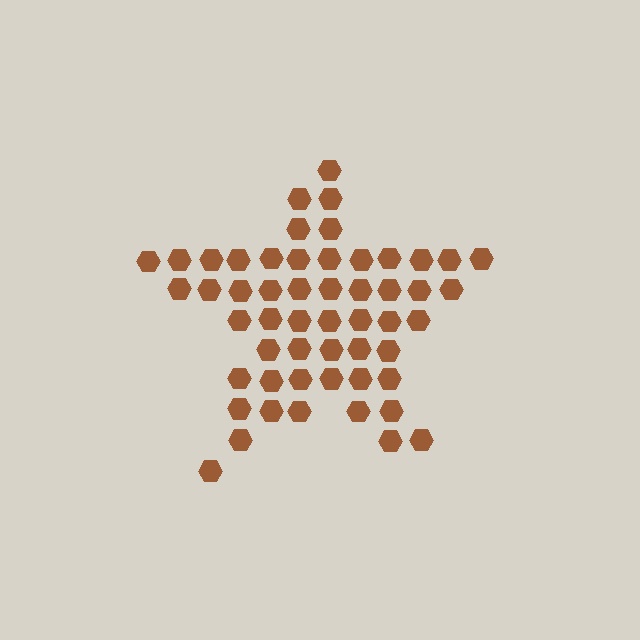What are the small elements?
The small elements are hexagons.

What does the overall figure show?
The overall figure shows a star.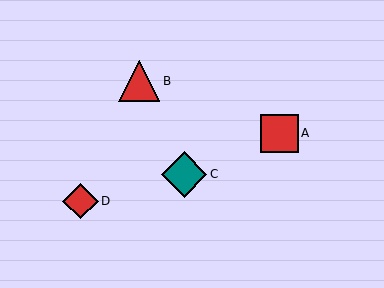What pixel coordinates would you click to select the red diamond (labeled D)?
Click at (80, 201) to select the red diamond D.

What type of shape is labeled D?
Shape D is a red diamond.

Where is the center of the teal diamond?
The center of the teal diamond is at (184, 174).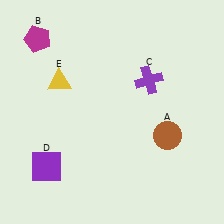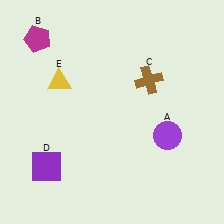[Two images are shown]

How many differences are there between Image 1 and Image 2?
There are 2 differences between the two images.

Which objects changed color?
A changed from brown to purple. C changed from purple to brown.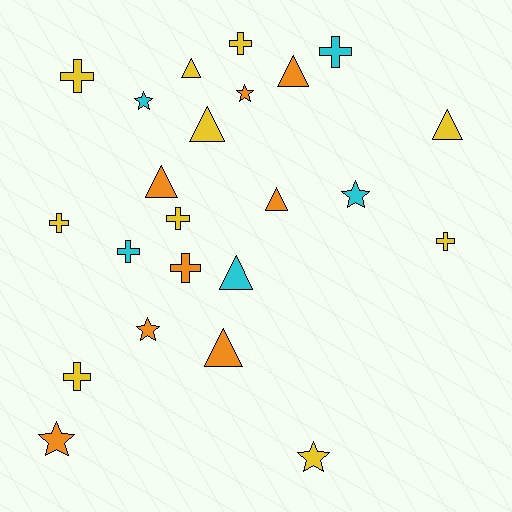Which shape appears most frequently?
Cross, with 9 objects.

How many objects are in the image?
There are 23 objects.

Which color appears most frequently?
Yellow, with 10 objects.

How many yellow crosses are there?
There are 6 yellow crosses.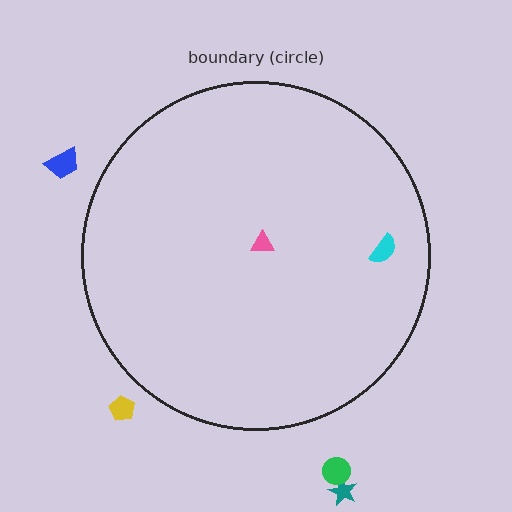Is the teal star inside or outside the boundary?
Outside.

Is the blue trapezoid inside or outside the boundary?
Outside.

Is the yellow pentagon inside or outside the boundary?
Outside.